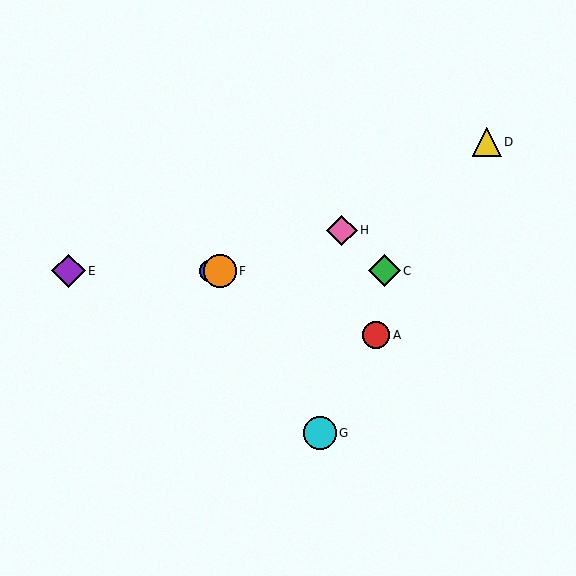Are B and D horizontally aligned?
No, B is at y≈271 and D is at y≈142.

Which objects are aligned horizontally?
Objects B, C, E, F are aligned horizontally.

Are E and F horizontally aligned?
Yes, both are at y≈271.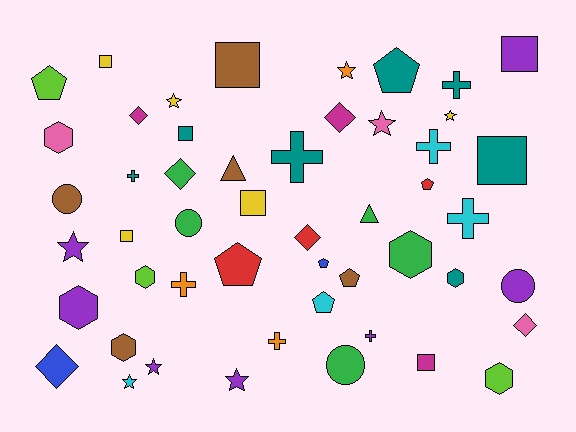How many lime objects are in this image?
There are 3 lime objects.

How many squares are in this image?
There are 8 squares.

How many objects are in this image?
There are 50 objects.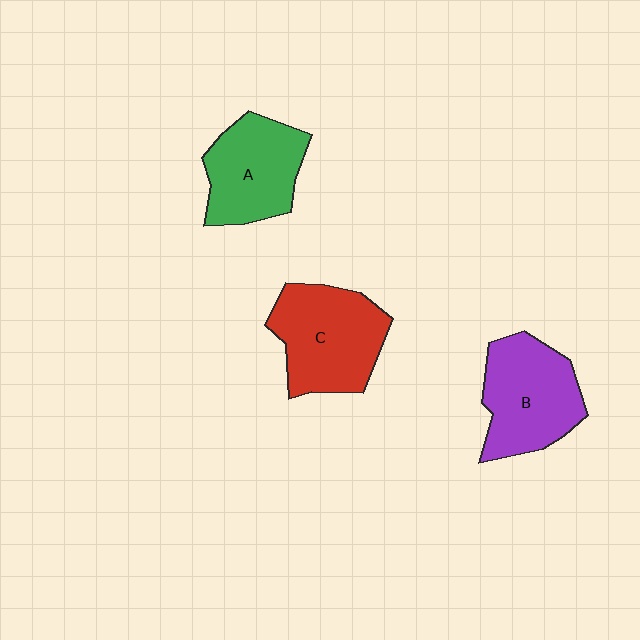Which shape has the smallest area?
Shape A (green).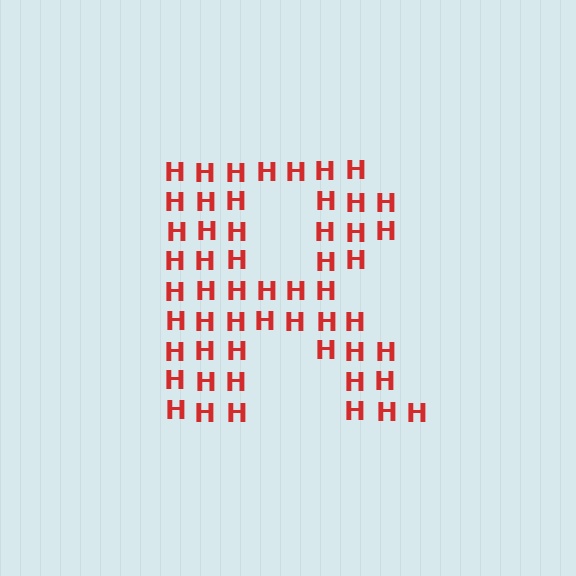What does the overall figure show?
The overall figure shows the letter R.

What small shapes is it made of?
It is made of small letter H's.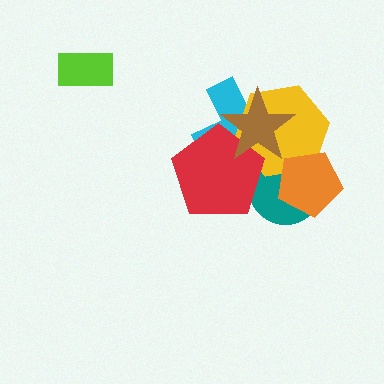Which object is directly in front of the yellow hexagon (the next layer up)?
The orange pentagon is directly in front of the yellow hexagon.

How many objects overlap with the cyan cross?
4 objects overlap with the cyan cross.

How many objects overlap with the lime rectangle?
0 objects overlap with the lime rectangle.